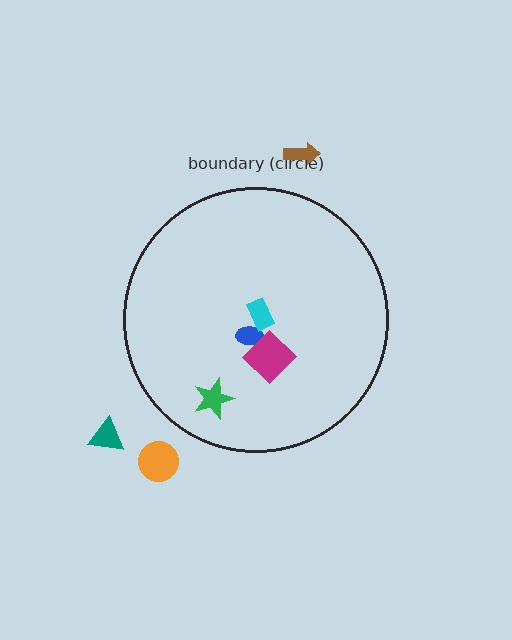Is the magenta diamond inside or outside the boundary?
Inside.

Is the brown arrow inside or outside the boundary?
Outside.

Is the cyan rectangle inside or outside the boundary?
Inside.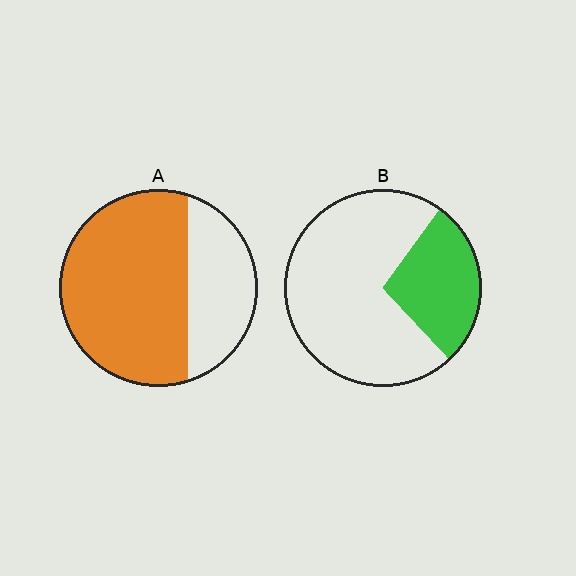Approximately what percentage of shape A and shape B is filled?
A is approximately 70% and B is approximately 30%.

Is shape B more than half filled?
No.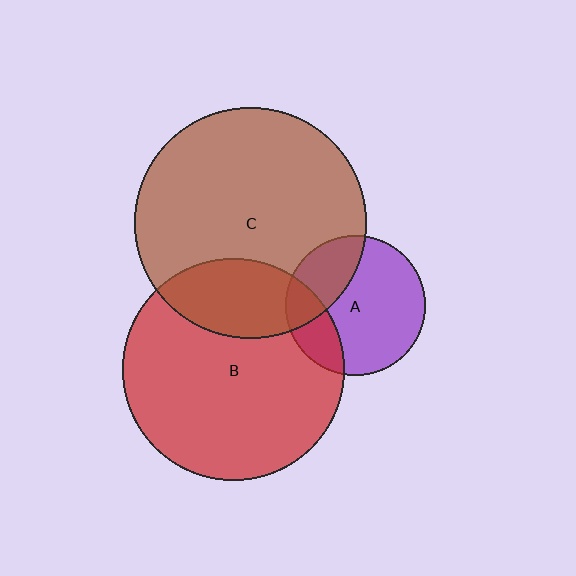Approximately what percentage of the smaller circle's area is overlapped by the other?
Approximately 30%.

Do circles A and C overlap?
Yes.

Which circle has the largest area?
Circle C (brown).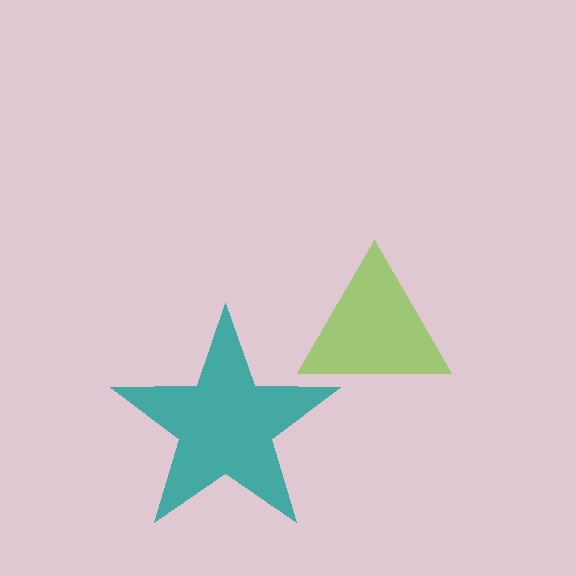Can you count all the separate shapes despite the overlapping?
Yes, there are 2 separate shapes.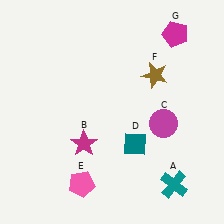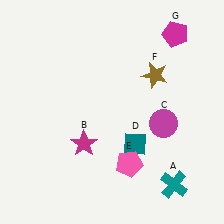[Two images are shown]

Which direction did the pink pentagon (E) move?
The pink pentagon (E) moved right.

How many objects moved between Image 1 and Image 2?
1 object moved between the two images.